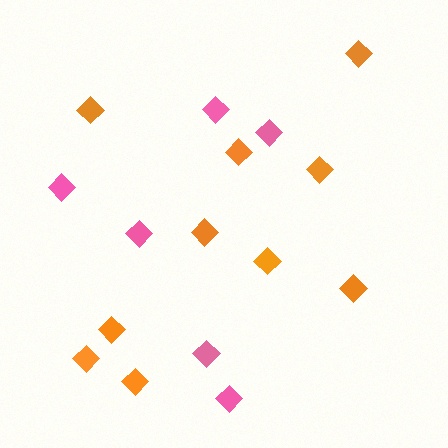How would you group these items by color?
There are 2 groups: one group of orange diamonds (10) and one group of pink diamonds (6).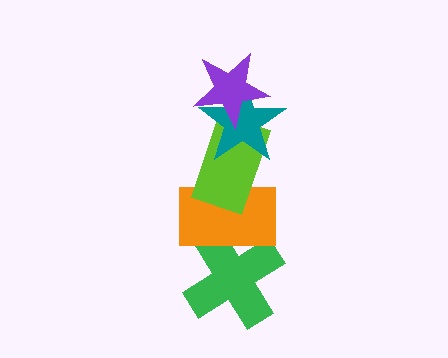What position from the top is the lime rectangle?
The lime rectangle is 3rd from the top.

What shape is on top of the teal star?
The purple star is on top of the teal star.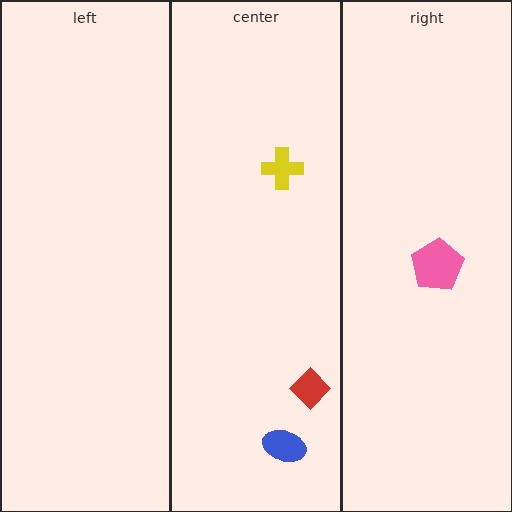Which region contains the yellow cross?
The center region.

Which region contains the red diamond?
The center region.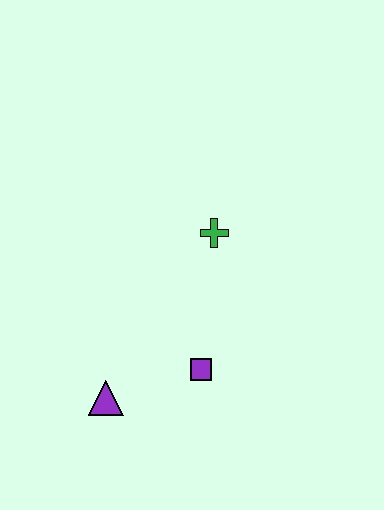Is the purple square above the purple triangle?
Yes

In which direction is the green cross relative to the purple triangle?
The green cross is above the purple triangle.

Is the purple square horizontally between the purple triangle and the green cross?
Yes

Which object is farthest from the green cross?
The purple triangle is farthest from the green cross.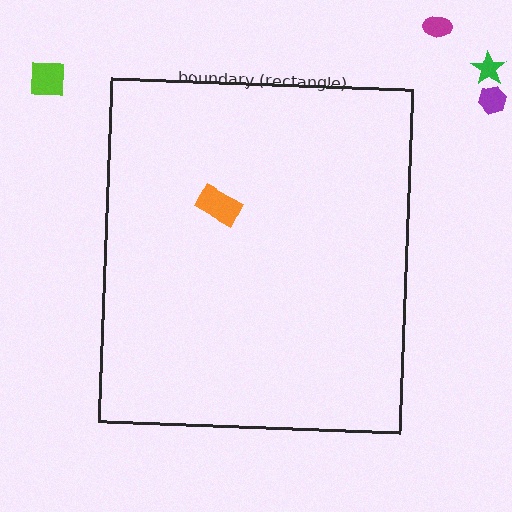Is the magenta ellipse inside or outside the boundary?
Outside.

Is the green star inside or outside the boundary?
Outside.